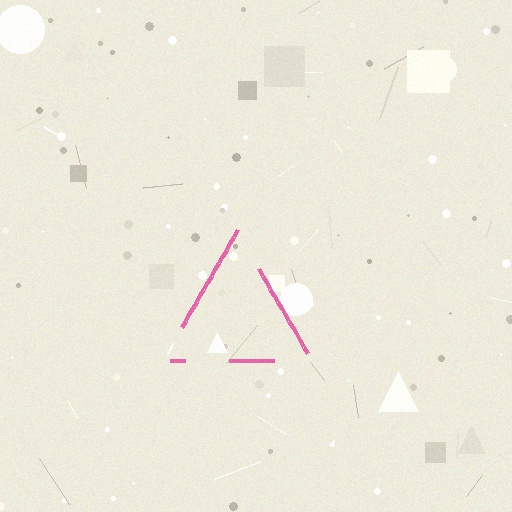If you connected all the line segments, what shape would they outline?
They would outline a triangle.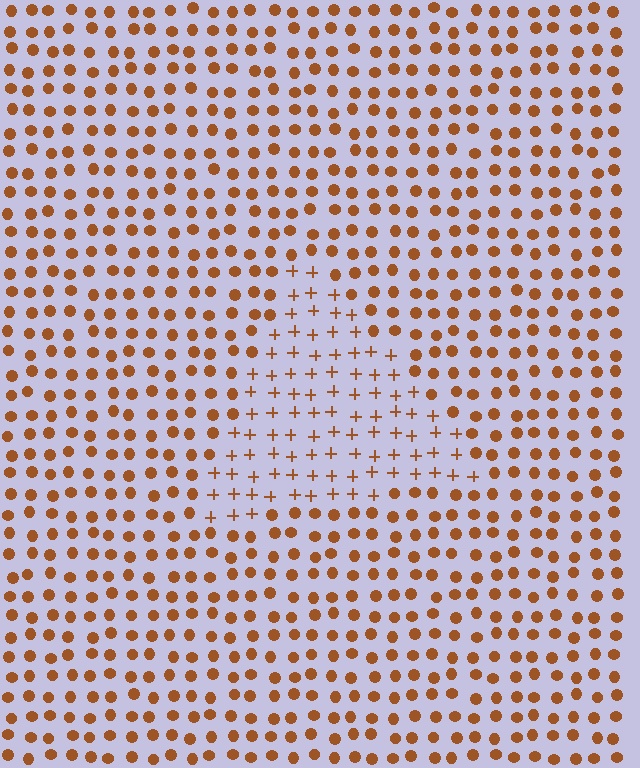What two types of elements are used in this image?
The image uses plus signs inside the triangle region and circles outside it.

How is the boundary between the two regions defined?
The boundary is defined by a change in element shape: plus signs inside vs. circles outside. All elements share the same color and spacing.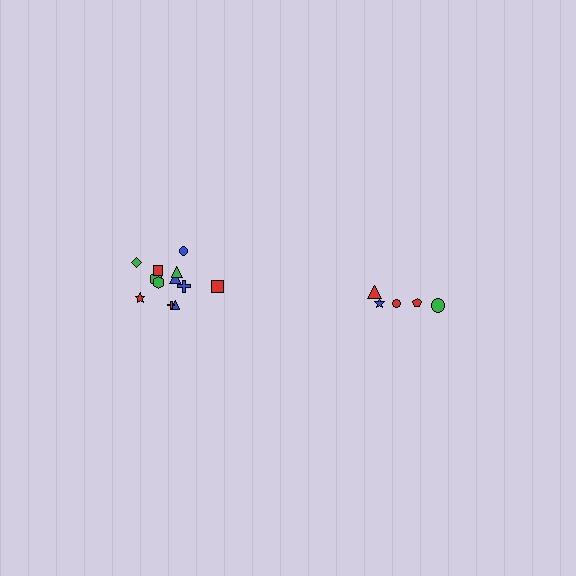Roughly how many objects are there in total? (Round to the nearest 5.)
Roughly 15 objects in total.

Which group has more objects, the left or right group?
The left group.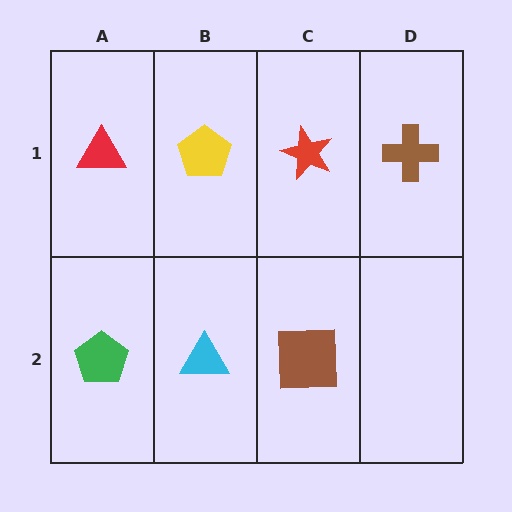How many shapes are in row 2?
3 shapes.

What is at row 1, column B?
A yellow pentagon.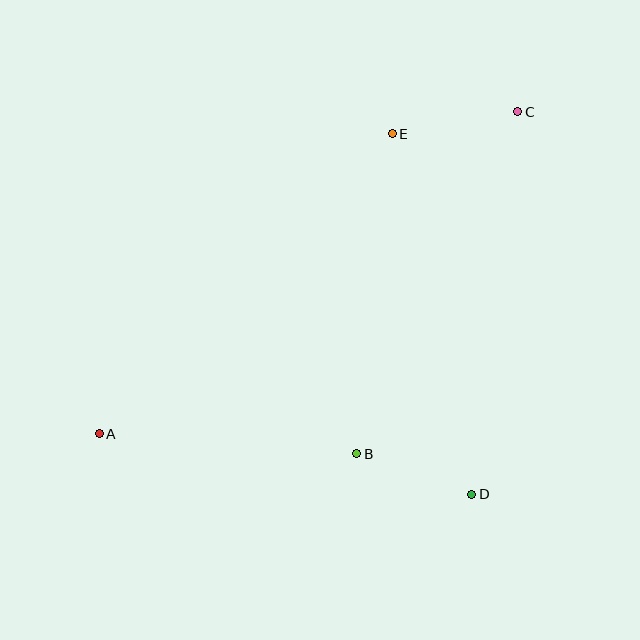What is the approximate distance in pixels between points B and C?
The distance between B and C is approximately 378 pixels.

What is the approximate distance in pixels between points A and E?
The distance between A and E is approximately 419 pixels.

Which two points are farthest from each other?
Points A and C are farthest from each other.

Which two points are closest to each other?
Points B and D are closest to each other.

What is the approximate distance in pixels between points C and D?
The distance between C and D is approximately 385 pixels.